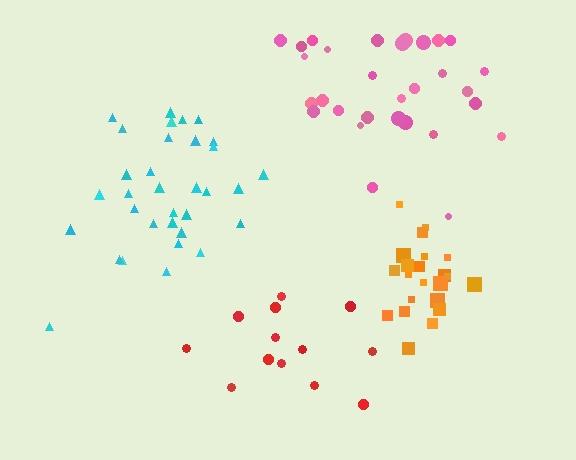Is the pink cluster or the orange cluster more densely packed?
Orange.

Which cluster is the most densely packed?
Orange.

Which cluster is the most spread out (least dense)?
Red.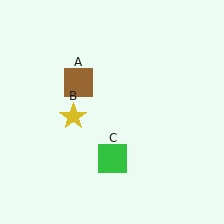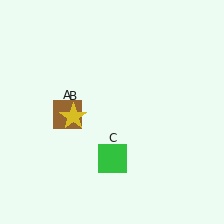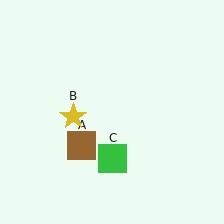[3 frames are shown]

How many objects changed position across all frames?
1 object changed position: brown square (object A).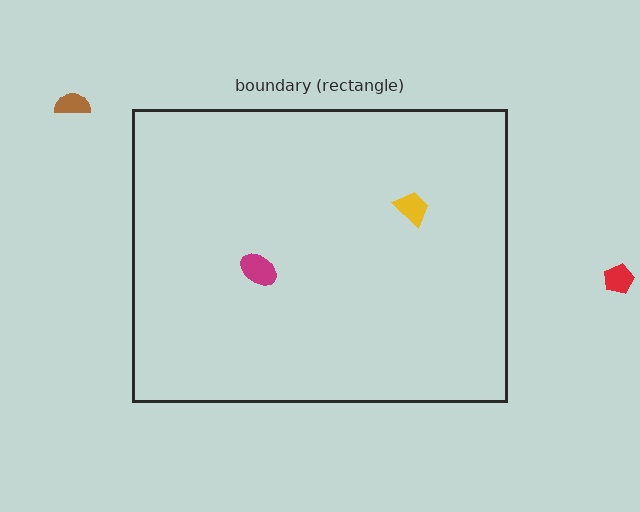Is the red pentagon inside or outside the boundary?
Outside.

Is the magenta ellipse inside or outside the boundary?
Inside.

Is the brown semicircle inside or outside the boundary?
Outside.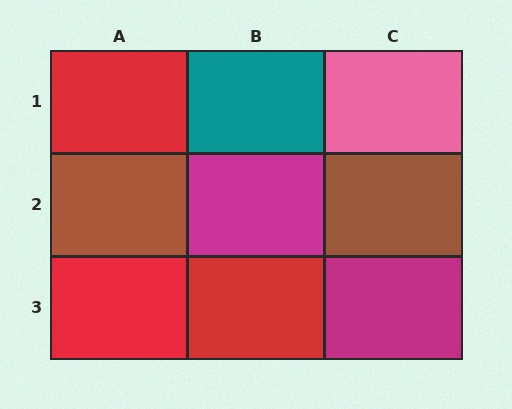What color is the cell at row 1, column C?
Pink.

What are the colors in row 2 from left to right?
Brown, magenta, brown.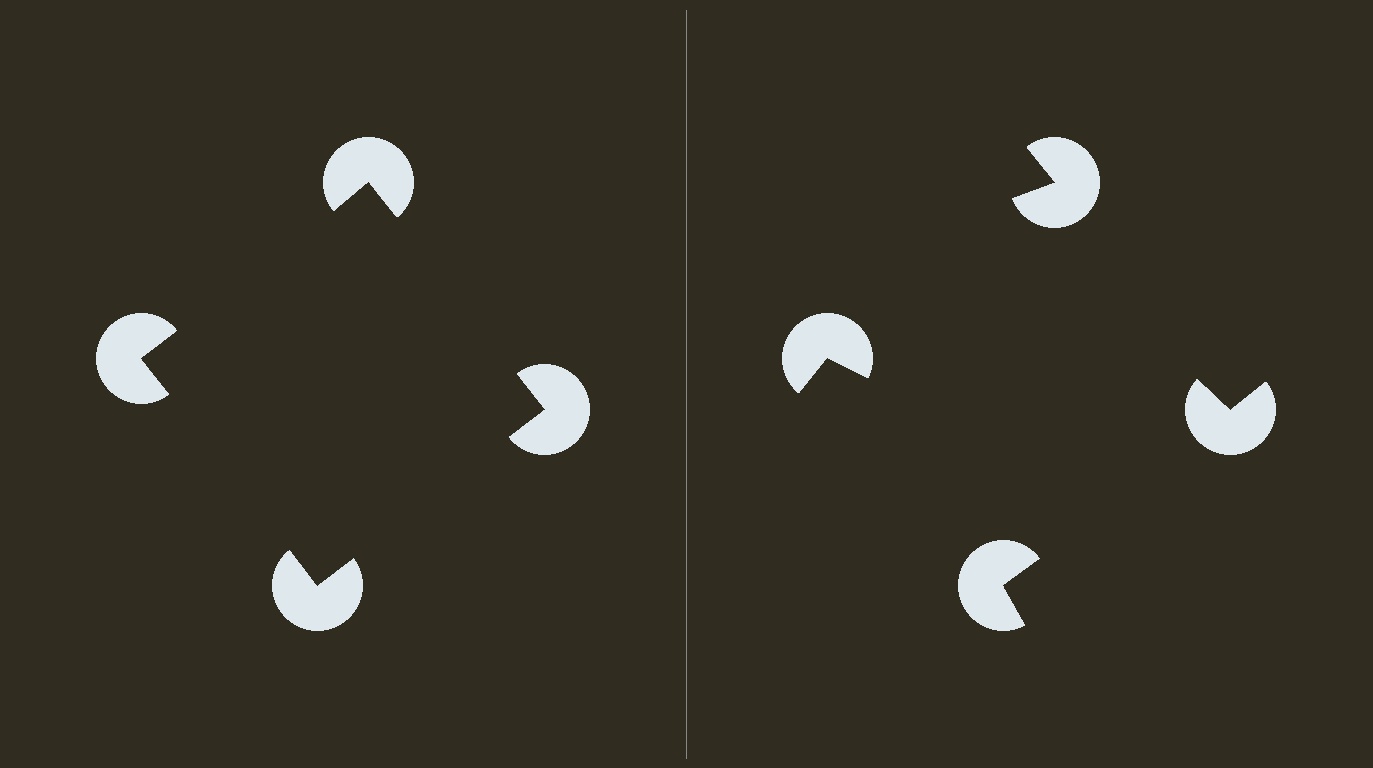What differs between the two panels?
The pac-man discs are positioned identically on both sides; only the wedge orientations differ. On the left they align to a square; on the right they are misaligned.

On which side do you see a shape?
An illusory square appears on the left side. On the right side the wedge cuts are rotated, so no coherent shape forms.